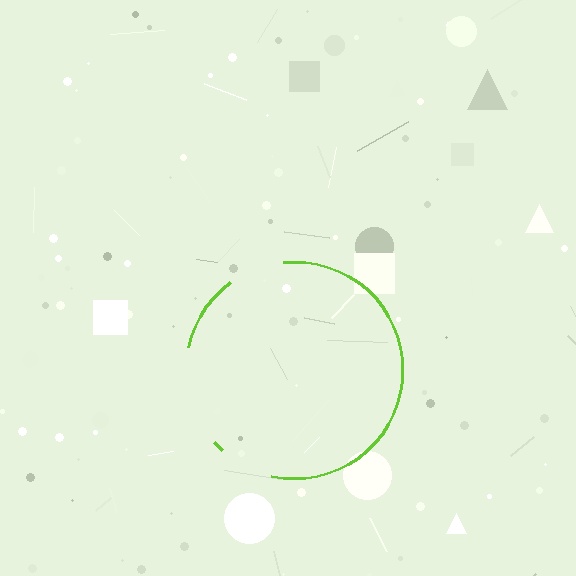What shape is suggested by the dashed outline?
The dashed outline suggests a circle.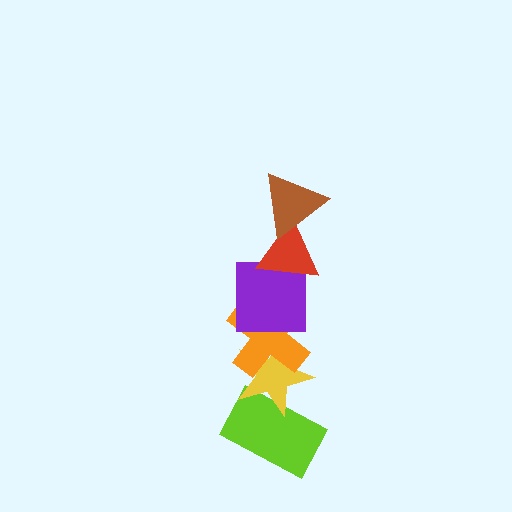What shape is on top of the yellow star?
The orange cross is on top of the yellow star.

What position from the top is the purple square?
The purple square is 3rd from the top.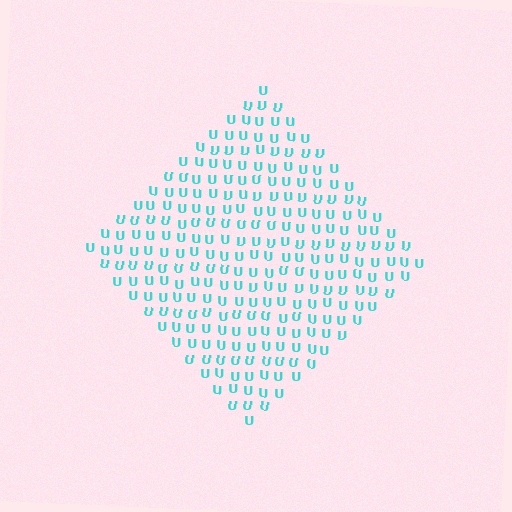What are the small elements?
The small elements are letter U's.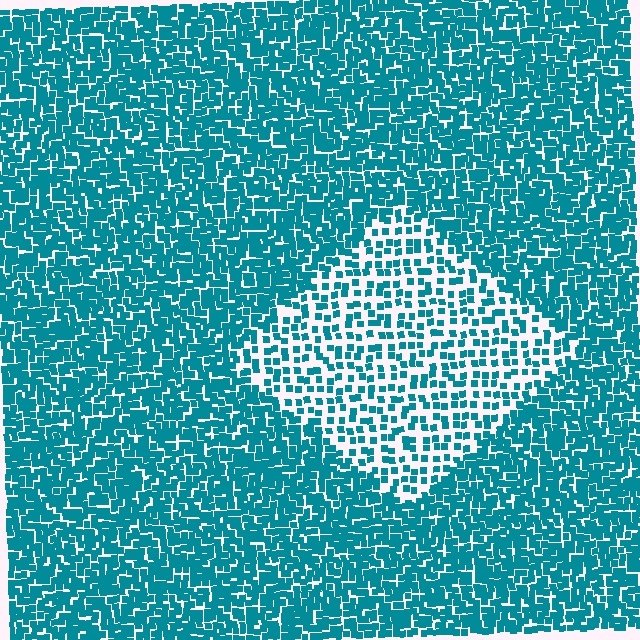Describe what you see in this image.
The image contains small teal elements arranged at two different densities. A diamond-shaped region is visible where the elements are less densely packed than the surrounding area.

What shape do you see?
I see a diamond.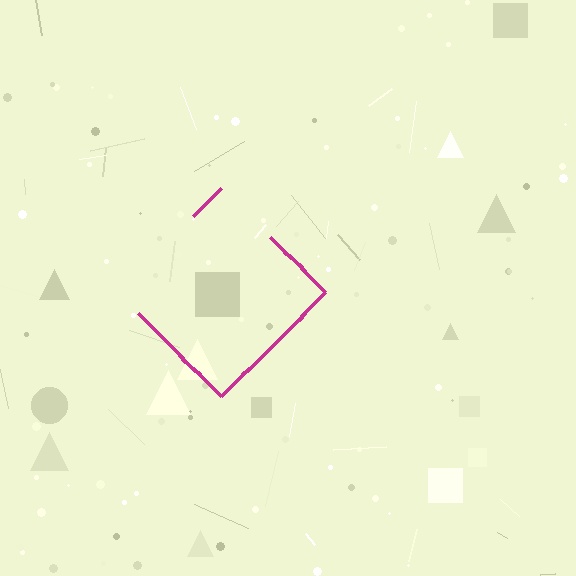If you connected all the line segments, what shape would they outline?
They would outline a diamond.